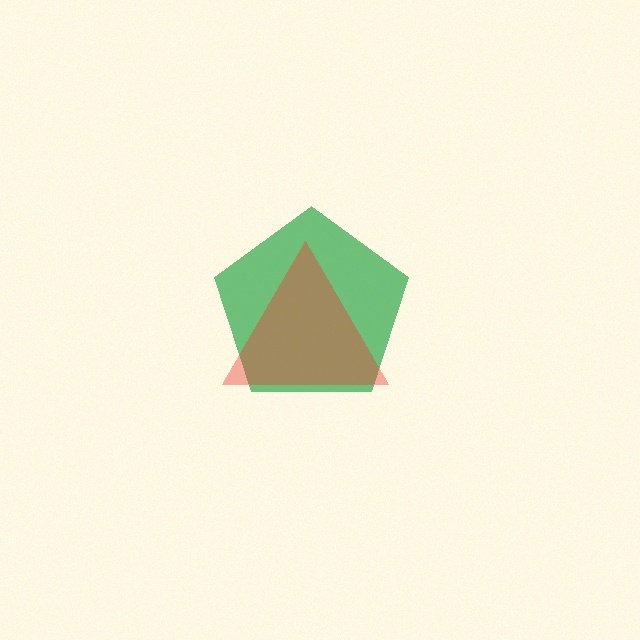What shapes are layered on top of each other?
The layered shapes are: a green pentagon, a red triangle.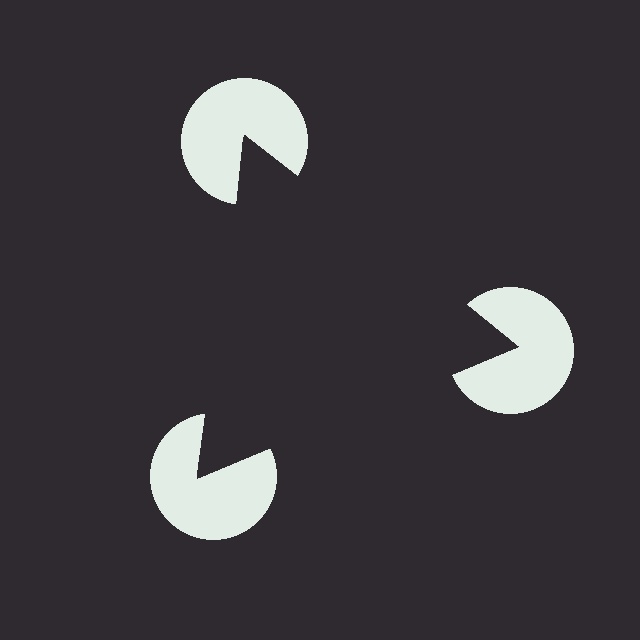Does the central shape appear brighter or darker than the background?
It typically appears slightly darker than the background, even though no actual brightness change is drawn.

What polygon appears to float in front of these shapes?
An illusory triangle — its edges are inferred from the aligned wedge cuts in the pac-man discs, not physically drawn.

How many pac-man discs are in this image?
There are 3 — one at each vertex of the illusory triangle.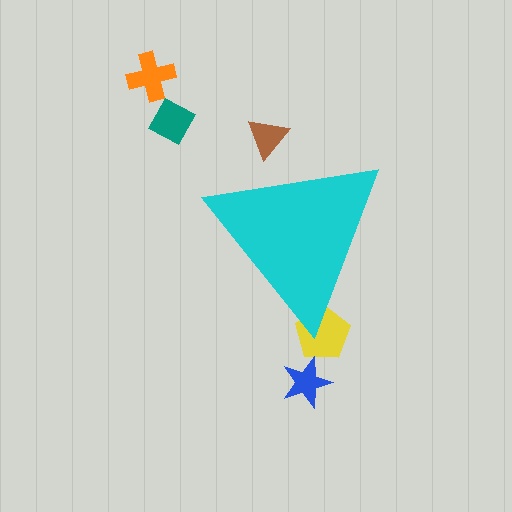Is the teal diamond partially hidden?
No, the teal diamond is fully visible.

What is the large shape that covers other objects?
A cyan triangle.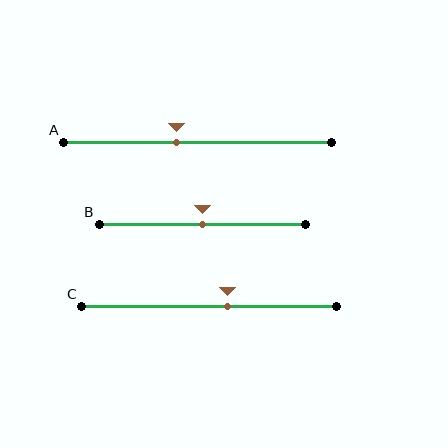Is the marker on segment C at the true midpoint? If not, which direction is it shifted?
No, the marker on segment C is shifted to the right by about 7% of the segment length.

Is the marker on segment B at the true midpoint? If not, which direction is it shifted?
Yes, the marker on segment B is at the true midpoint.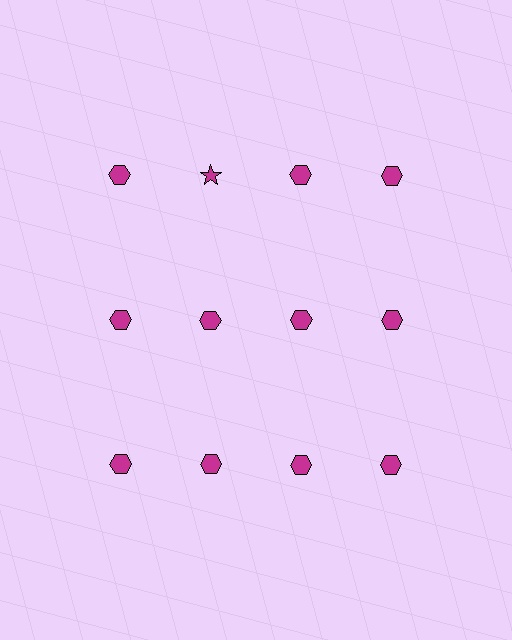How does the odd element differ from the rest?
It has a different shape: star instead of hexagon.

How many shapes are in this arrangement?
There are 12 shapes arranged in a grid pattern.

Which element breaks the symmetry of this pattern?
The magenta star in the top row, second from left column breaks the symmetry. All other shapes are magenta hexagons.